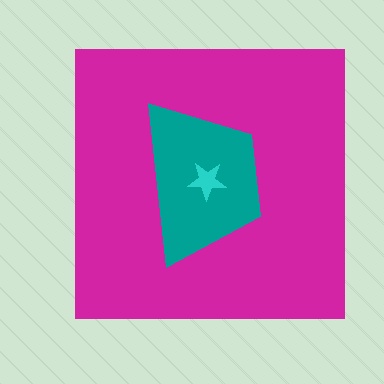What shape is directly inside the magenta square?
The teal trapezoid.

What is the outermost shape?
The magenta square.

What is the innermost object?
The cyan star.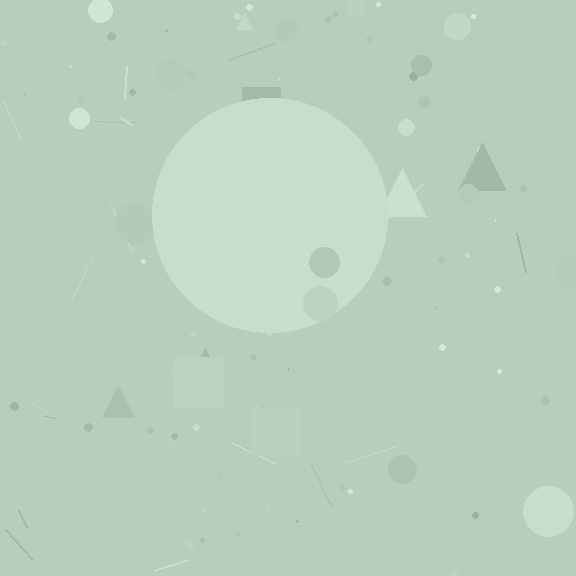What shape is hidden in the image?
A circle is hidden in the image.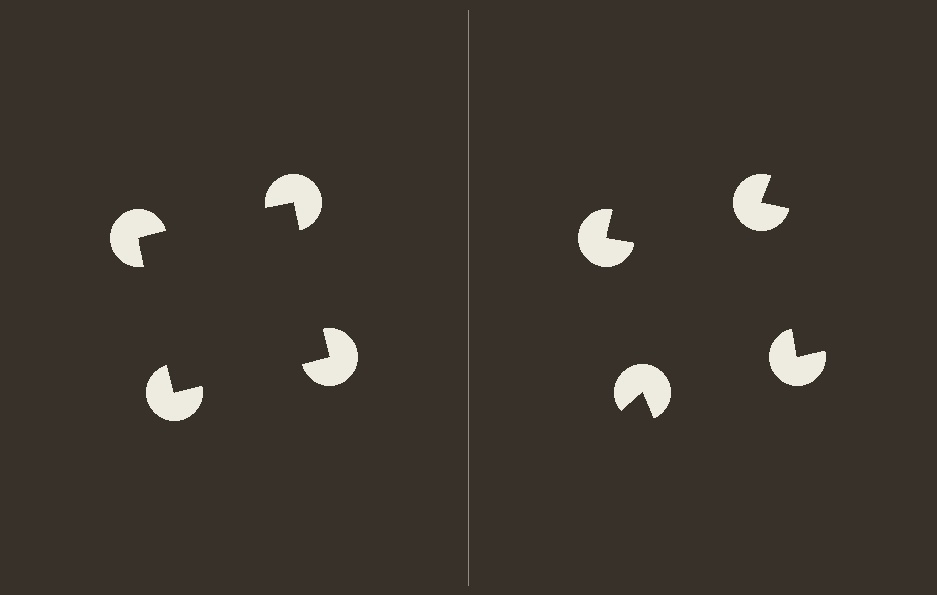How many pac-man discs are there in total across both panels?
8 — 4 on each side.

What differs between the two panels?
The pac-man discs are positioned identically on both sides; only the wedge orientations differ. On the left they align to a square; on the right they are misaligned.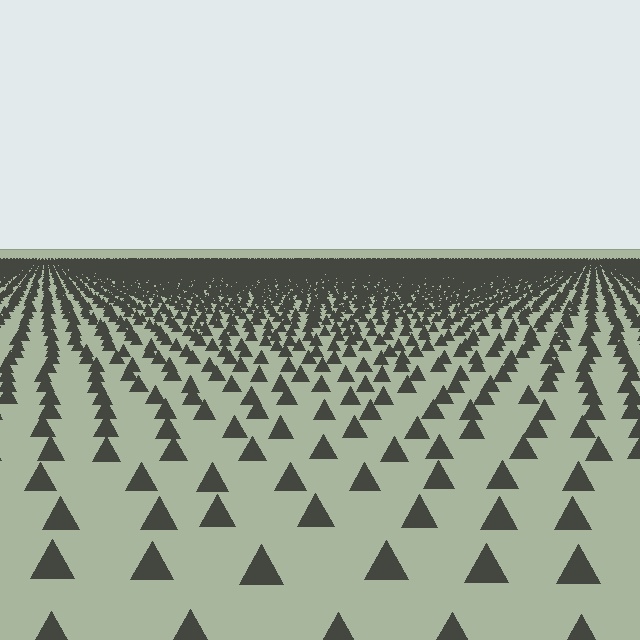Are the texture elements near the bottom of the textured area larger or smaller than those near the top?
Larger. Near the bottom, elements are closer to the viewer and appear at a bigger on-screen size.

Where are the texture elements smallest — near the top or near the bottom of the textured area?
Near the top.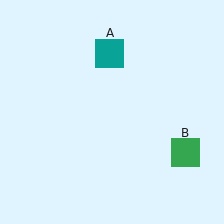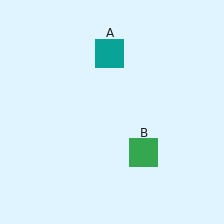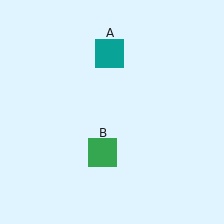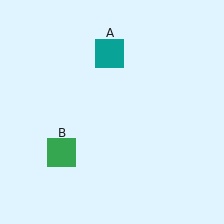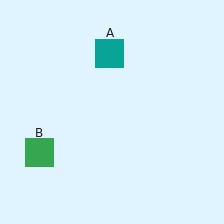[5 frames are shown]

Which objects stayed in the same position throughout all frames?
Teal square (object A) remained stationary.